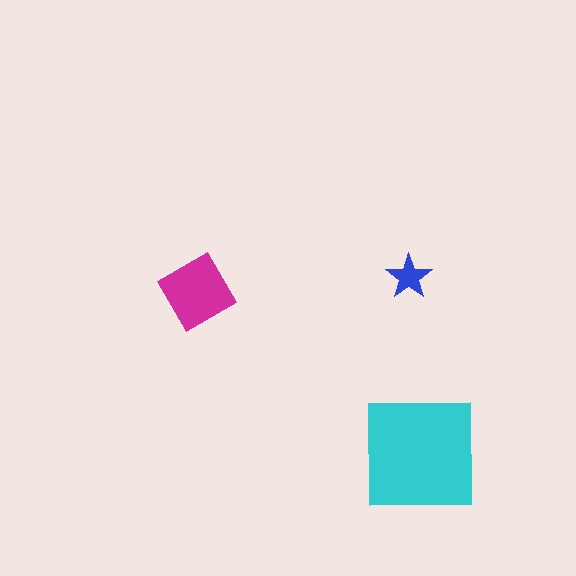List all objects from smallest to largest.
The blue star, the magenta diamond, the cyan square.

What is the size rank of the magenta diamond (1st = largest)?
2nd.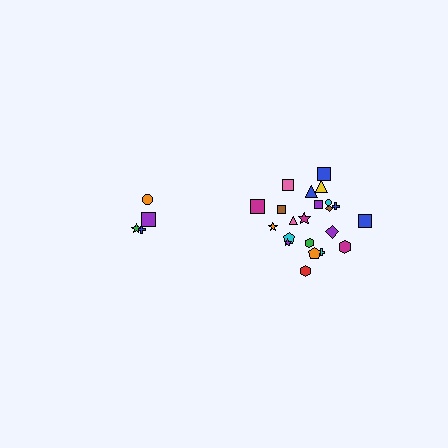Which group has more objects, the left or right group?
The right group.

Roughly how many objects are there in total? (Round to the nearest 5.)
Roughly 25 objects in total.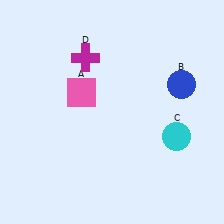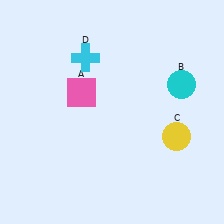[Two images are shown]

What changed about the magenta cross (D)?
In Image 1, D is magenta. In Image 2, it changed to cyan.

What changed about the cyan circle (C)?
In Image 1, C is cyan. In Image 2, it changed to yellow.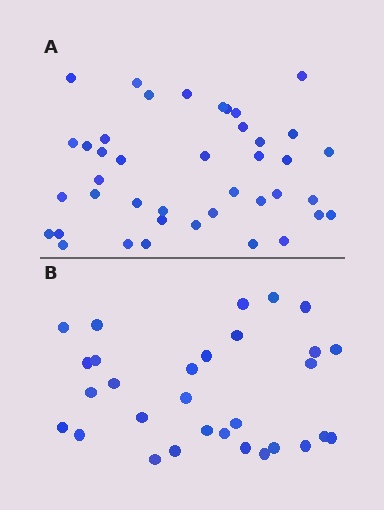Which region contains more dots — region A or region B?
Region A (the top region) has more dots.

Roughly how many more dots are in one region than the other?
Region A has roughly 12 or so more dots than region B.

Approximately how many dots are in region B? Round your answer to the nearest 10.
About 30 dots.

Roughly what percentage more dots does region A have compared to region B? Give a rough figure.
About 35% more.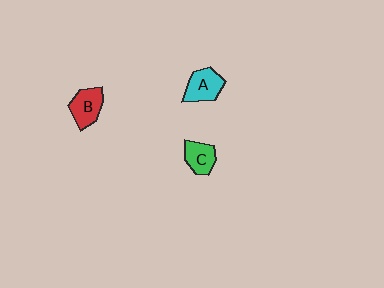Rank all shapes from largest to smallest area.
From largest to smallest: A (cyan), B (red), C (green).